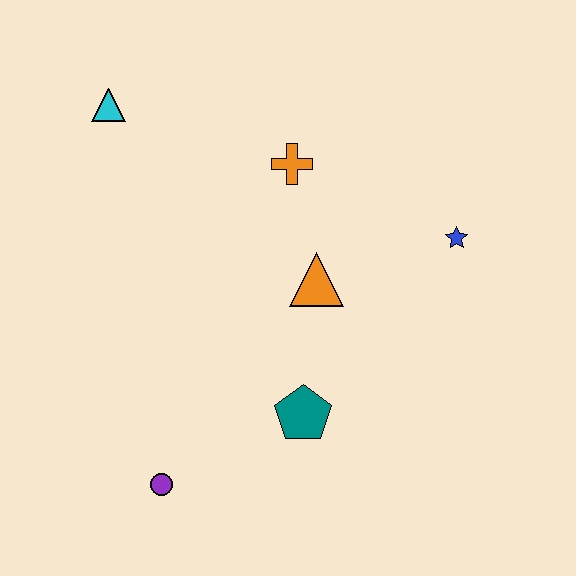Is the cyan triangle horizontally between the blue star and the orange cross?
No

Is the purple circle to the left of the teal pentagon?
Yes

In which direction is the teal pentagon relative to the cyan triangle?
The teal pentagon is below the cyan triangle.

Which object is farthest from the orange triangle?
The cyan triangle is farthest from the orange triangle.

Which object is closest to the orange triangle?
The orange cross is closest to the orange triangle.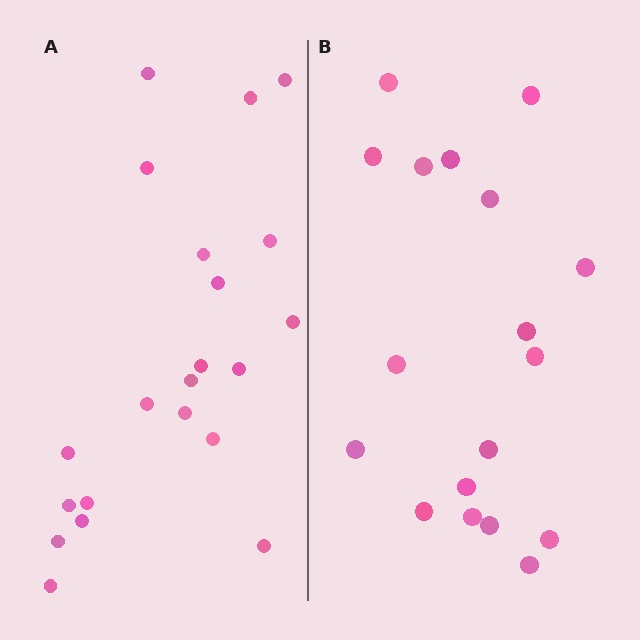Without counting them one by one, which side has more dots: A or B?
Region A (the left region) has more dots.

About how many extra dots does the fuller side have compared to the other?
Region A has just a few more — roughly 2 or 3 more dots than region B.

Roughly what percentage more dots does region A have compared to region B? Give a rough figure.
About 15% more.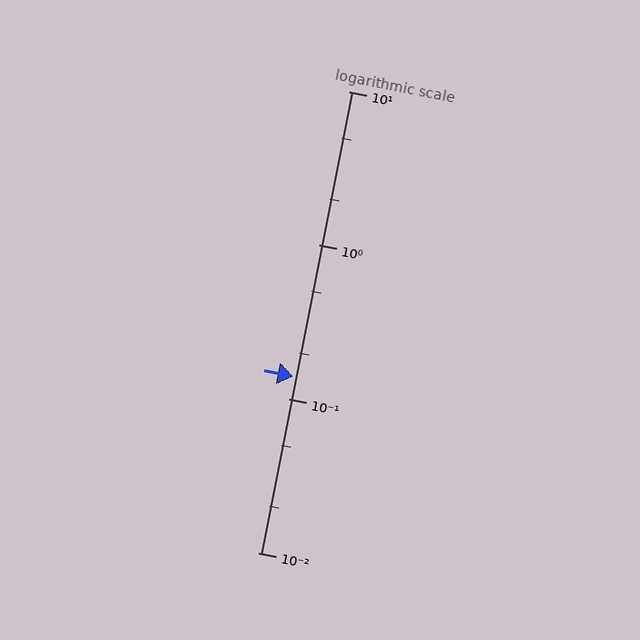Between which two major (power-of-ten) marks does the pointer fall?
The pointer is between 0.1 and 1.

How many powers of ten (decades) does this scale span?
The scale spans 3 decades, from 0.01 to 10.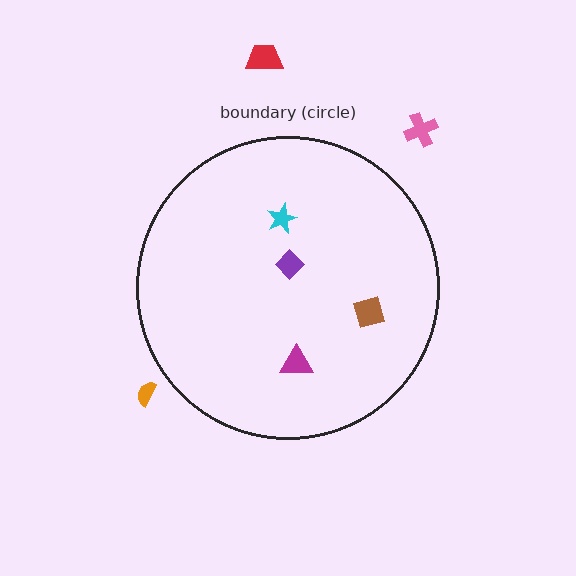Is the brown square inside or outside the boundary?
Inside.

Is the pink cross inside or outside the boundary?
Outside.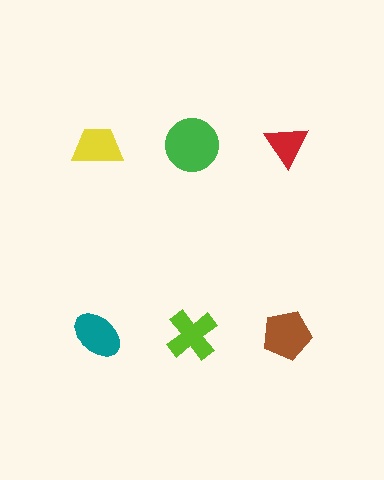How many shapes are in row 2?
3 shapes.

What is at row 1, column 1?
A yellow trapezoid.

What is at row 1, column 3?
A red triangle.